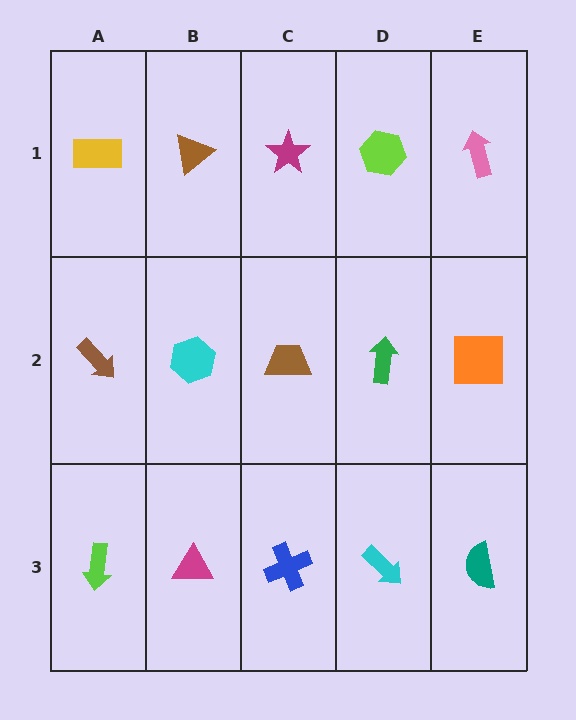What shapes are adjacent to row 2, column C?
A magenta star (row 1, column C), a blue cross (row 3, column C), a cyan hexagon (row 2, column B), a green arrow (row 2, column D).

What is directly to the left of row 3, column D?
A blue cross.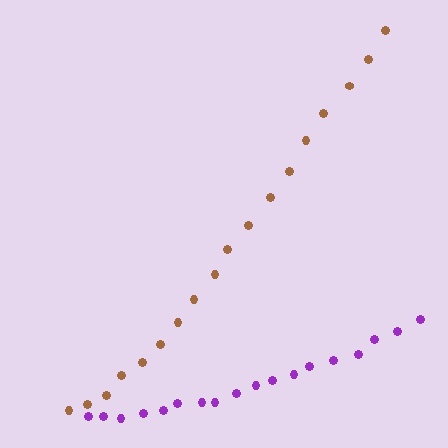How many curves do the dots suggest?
There are 2 distinct paths.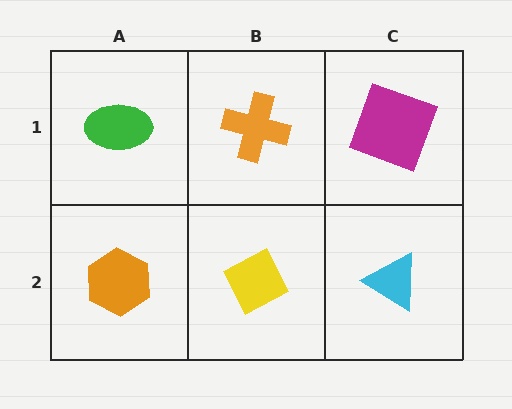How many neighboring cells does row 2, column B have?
3.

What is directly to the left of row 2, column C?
A yellow diamond.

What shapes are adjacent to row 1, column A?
An orange hexagon (row 2, column A), an orange cross (row 1, column B).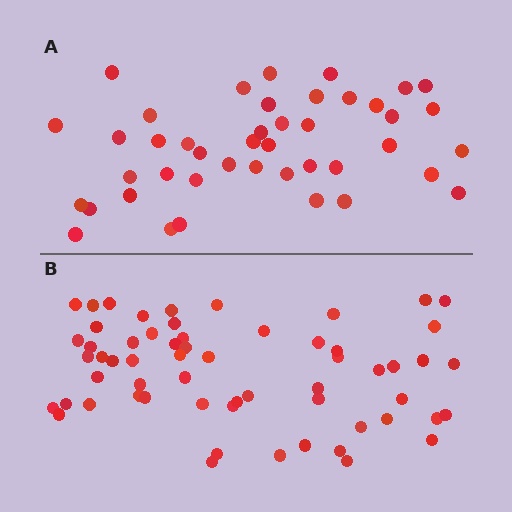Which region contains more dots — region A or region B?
Region B (the bottom region) has more dots.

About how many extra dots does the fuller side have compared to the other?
Region B has approximately 15 more dots than region A.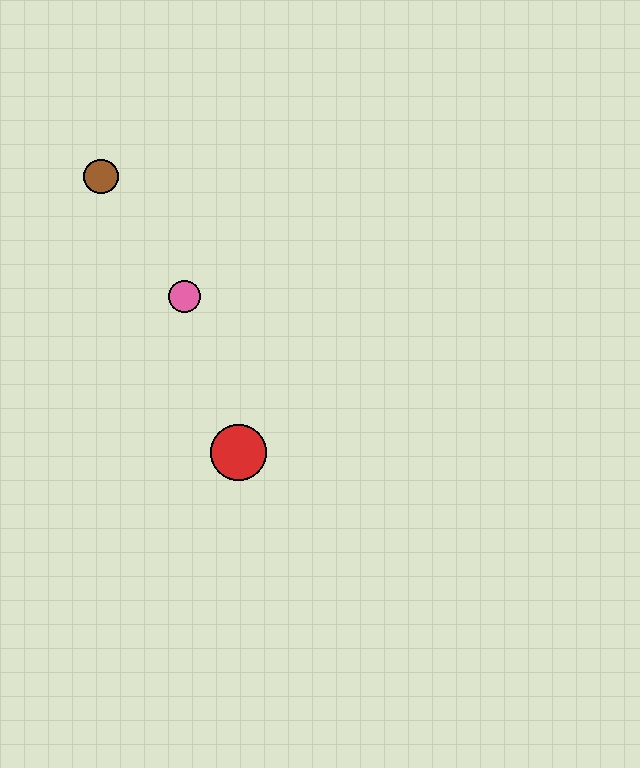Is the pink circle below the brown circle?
Yes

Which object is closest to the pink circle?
The brown circle is closest to the pink circle.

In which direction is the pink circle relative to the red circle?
The pink circle is above the red circle.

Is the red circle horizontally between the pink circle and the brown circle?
No